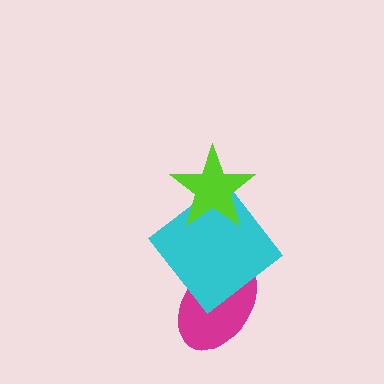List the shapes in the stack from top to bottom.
From top to bottom: the lime star, the cyan diamond, the magenta ellipse.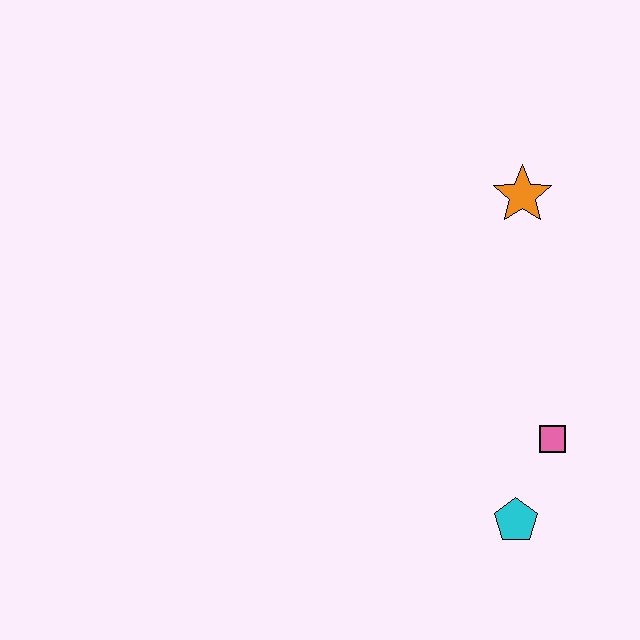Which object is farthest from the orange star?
The cyan pentagon is farthest from the orange star.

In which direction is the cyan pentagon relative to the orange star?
The cyan pentagon is below the orange star.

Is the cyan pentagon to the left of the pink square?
Yes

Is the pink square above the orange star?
No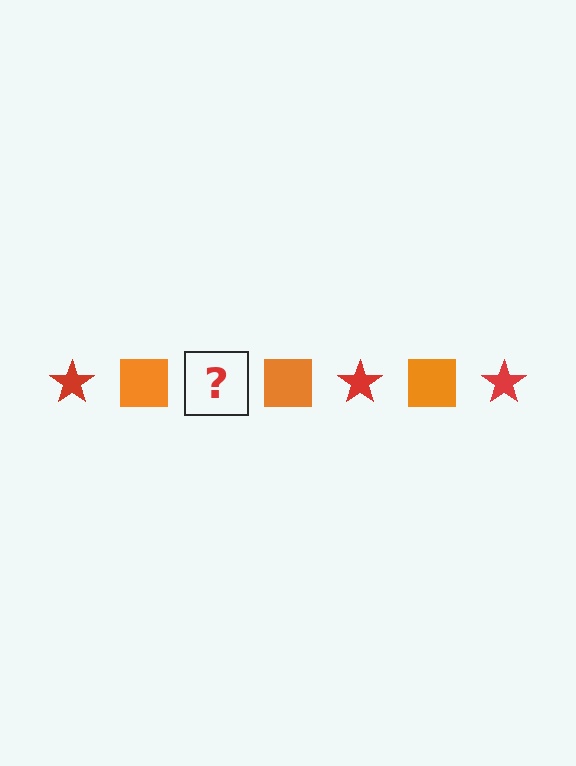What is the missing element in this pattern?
The missing element is a red star.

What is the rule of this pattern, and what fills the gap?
The rule is that the pattern alternates between red star and orange square. The gap should be filled with a red star.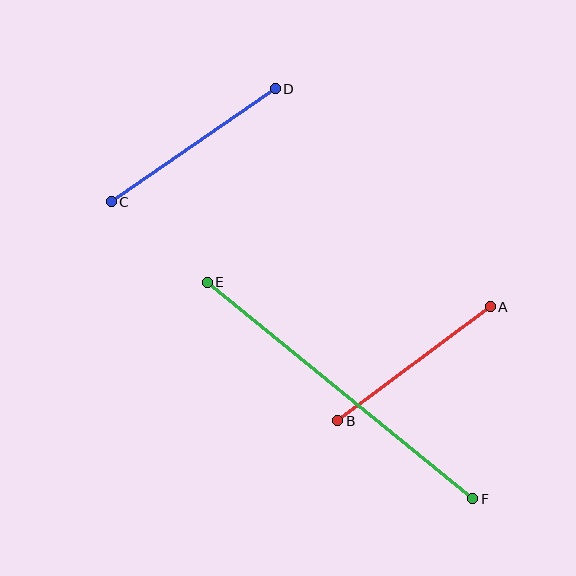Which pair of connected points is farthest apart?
Points E and F are farthest apart.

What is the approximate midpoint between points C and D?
The midpoint is at approximately (193, 145) pixels.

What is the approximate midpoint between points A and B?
The midpoint is at approximately (414, 364) pixels.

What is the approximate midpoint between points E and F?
The midpoint is at approximately (340, 391) pixels.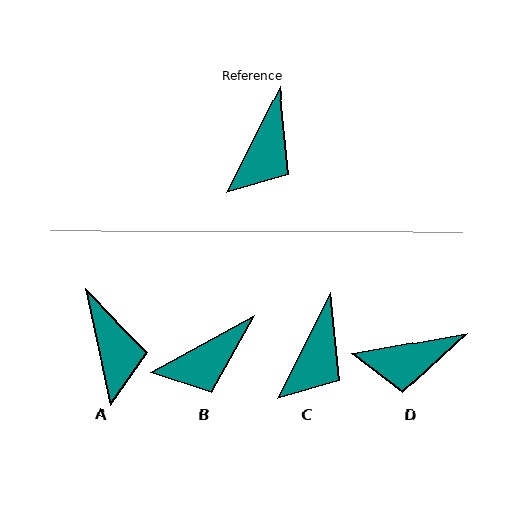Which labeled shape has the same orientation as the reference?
C.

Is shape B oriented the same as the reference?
No, it is off by about 35 degrees.